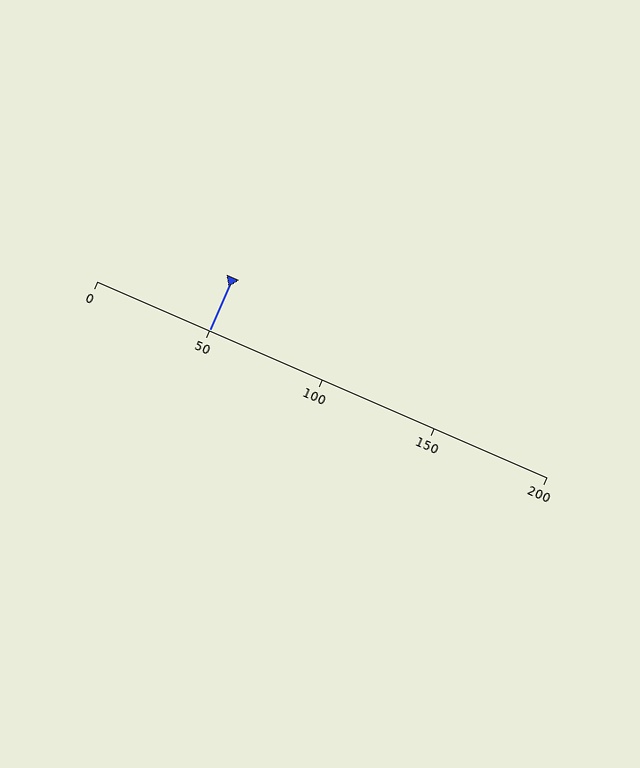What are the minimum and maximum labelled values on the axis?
The axis runs from 0 to 200.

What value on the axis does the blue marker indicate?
The marker indicates approximately 50.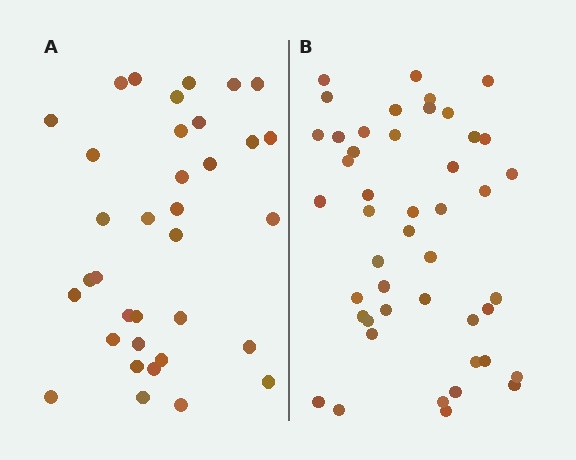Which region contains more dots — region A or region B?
Region B (the right region) has more dots.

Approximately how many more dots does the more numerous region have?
Region B has roughly 12 or so more dots than region A.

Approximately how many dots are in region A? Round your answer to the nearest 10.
About 40 dots. (The exact count is 35, which rounds to 40.)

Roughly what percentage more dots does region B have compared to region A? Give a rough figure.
About 30% more.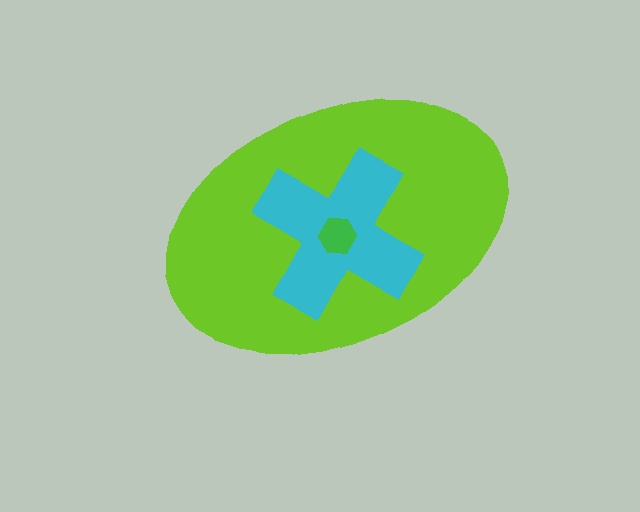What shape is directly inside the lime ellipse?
The cyan cross.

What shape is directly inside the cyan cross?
The green hexagon.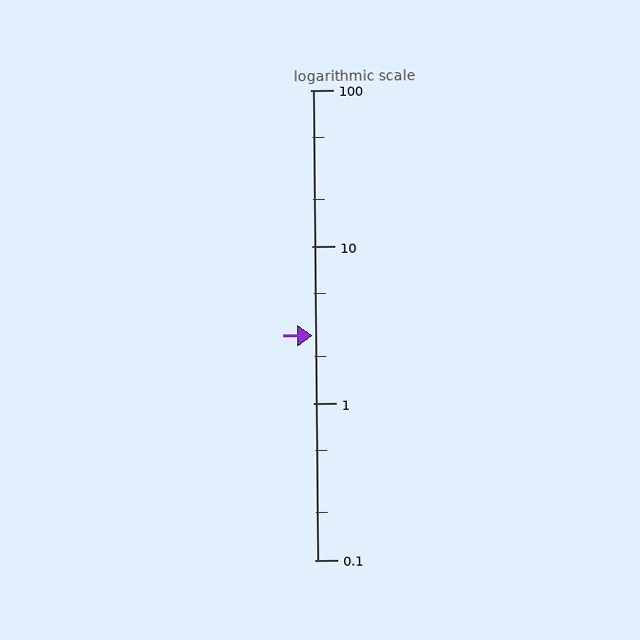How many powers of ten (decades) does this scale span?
The scale spans 3 decades, from 0.1 to 100.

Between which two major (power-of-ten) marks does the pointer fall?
The pointer is between 1 and 10.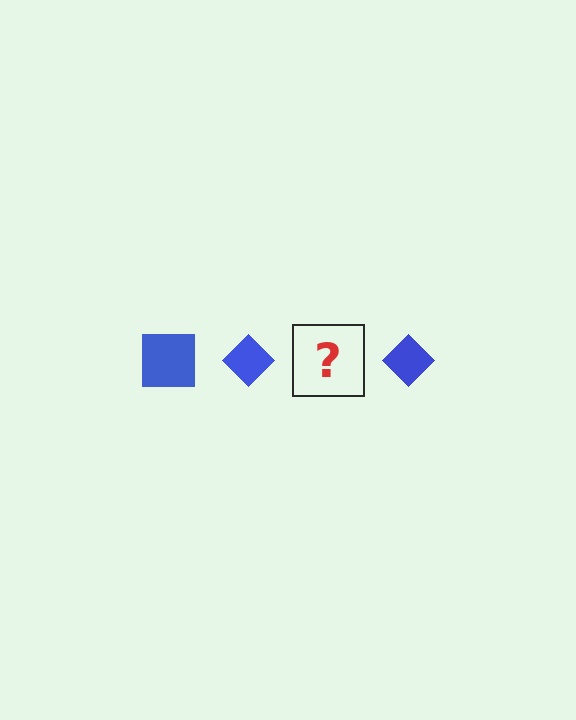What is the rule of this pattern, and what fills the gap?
The rule is that the pattern cycles through square, diamond shapes in blue. The gap should be filled with a blue square.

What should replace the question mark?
The question mark should be replaced with a blue square.